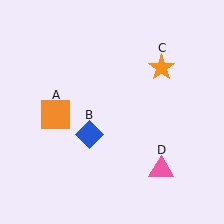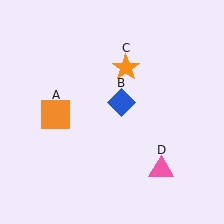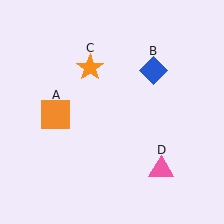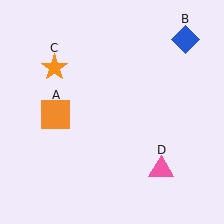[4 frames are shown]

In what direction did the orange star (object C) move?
The orange star (object C) moved left.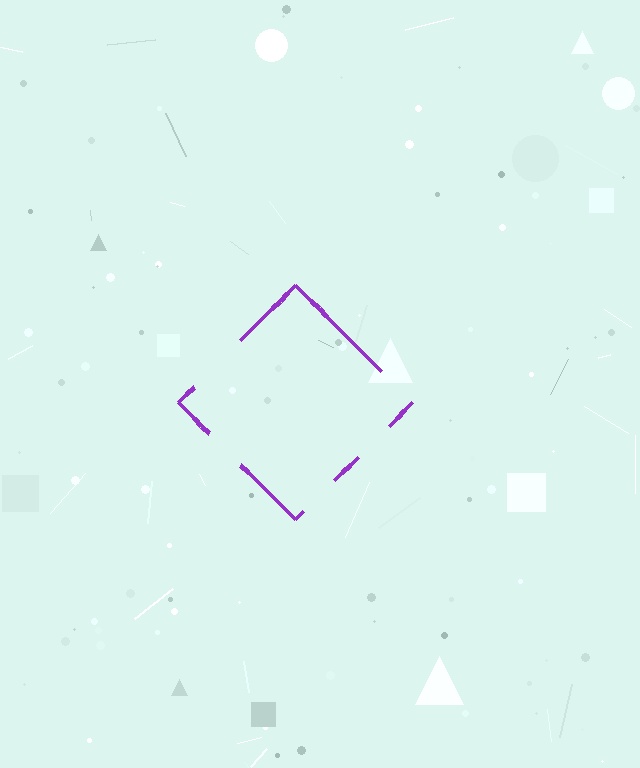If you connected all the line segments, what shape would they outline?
They would outline a diamond.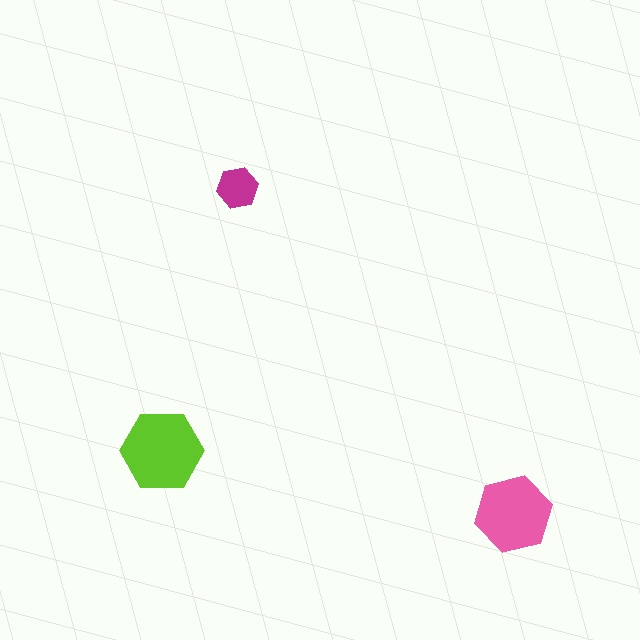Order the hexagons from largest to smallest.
the lime one, the pink one, the magenta one.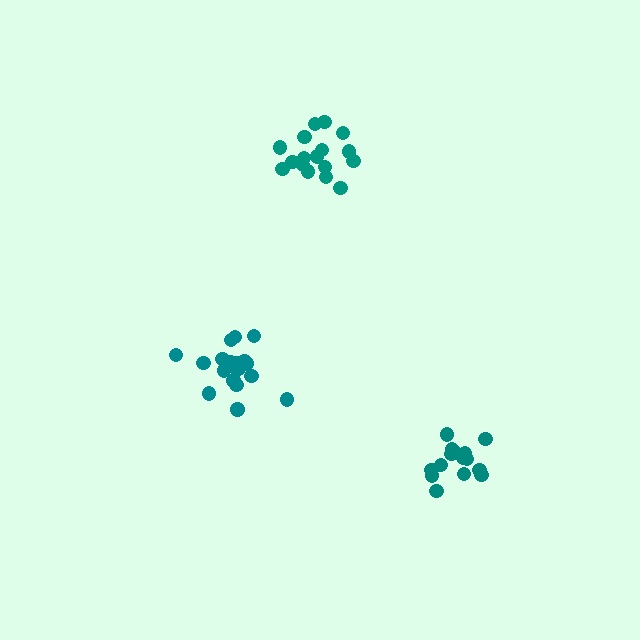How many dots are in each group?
Group 1: 17 dots, Group 2: 19 dots, Group 3: 15 dots (51 total).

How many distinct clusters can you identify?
There are 3 distinct clusters.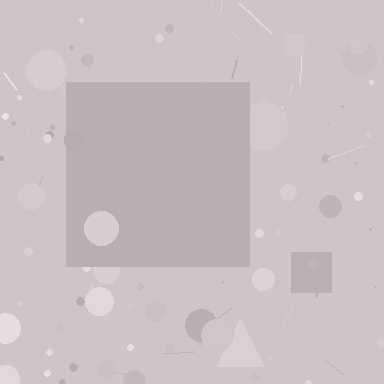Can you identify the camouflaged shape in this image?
The camouflaged shape is a square.